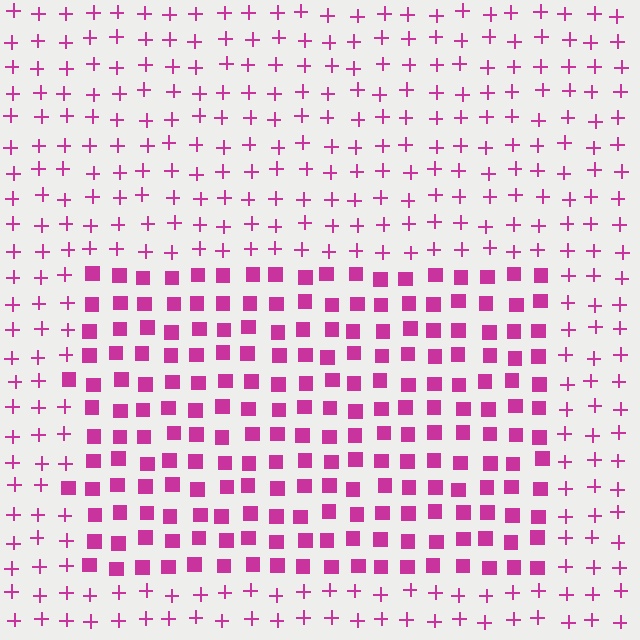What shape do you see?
I see a rectangle.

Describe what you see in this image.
The image is filled with small magenta elements arranged in a uniform grid. A rectangle-shaped region contains squares, while the surrounding area contains plus signs. The boundary is defined purely by the change in element shape.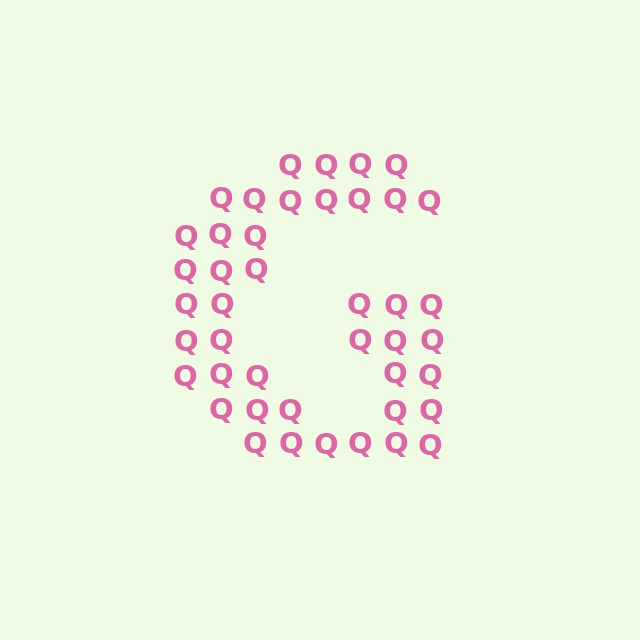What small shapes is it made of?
It is made of small letter Q's.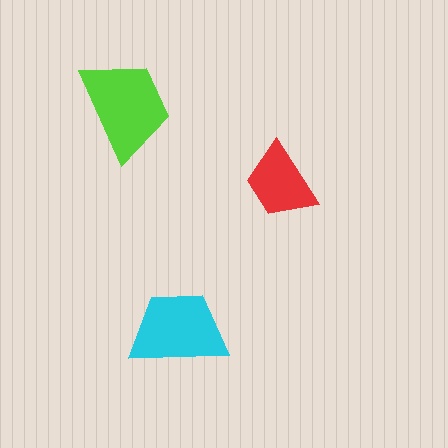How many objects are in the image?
There are 3 objects in the image.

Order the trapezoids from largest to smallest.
the lime one, the cyan one, the red one.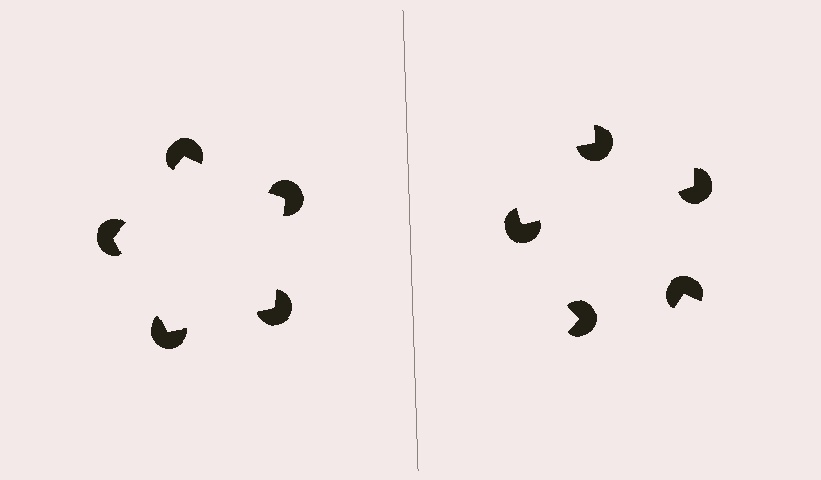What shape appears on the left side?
An illusory pentagon.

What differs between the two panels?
The pac-man discs are positioned identically on both sides; only the wedge orientations differ. On the left they align to a pentagon; on the right they are misaligned.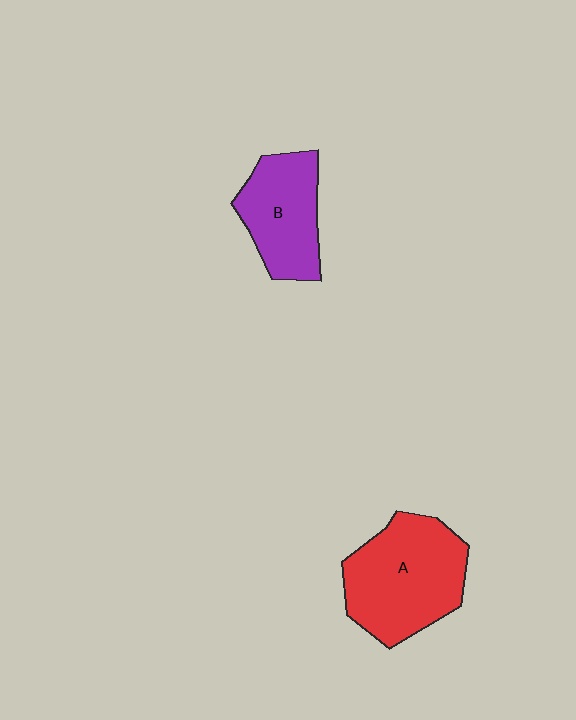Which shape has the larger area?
Shape A (red).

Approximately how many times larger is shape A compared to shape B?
Approximately 1.4 times.